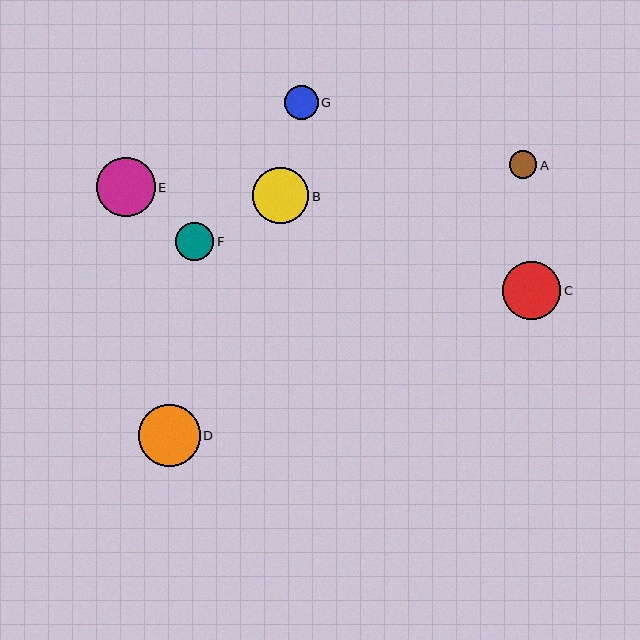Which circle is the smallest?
Circle A is the smallest with a size of approximately 27 pixels.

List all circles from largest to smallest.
From largest to smallest: D, E, C, B, F, G, A.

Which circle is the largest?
Circle D is the largest with a size of approximately 62 pixels.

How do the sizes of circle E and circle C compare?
Circle E and circle C are approximately the same size.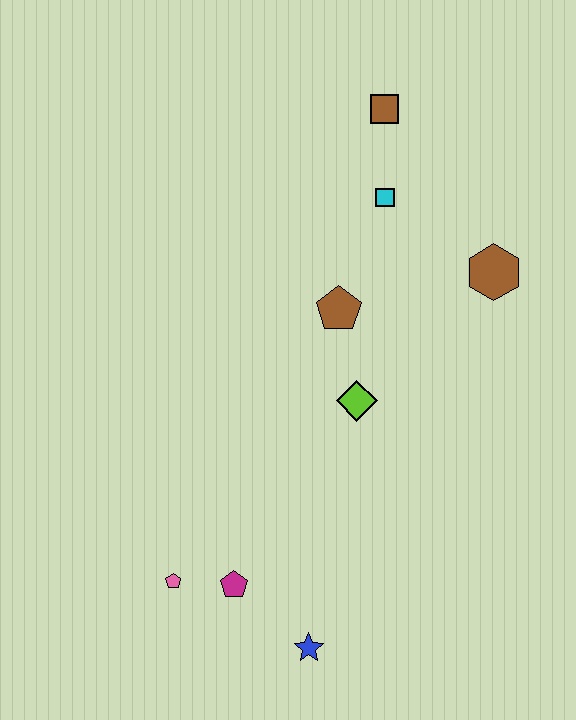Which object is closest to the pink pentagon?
The magenta pentagon is closest to the pink pentagon.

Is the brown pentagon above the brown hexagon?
No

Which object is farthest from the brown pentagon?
The blue star is farthest from the brown pentagon.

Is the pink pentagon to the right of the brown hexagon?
No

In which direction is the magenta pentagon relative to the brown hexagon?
The magenta pentagon is below the brown hexagon.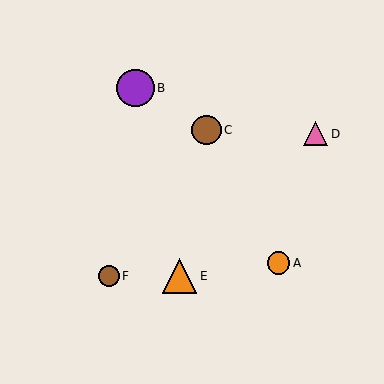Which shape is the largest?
The purple circle (labeled B) is the largest.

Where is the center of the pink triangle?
The center of the pink triangle is at (316, 134).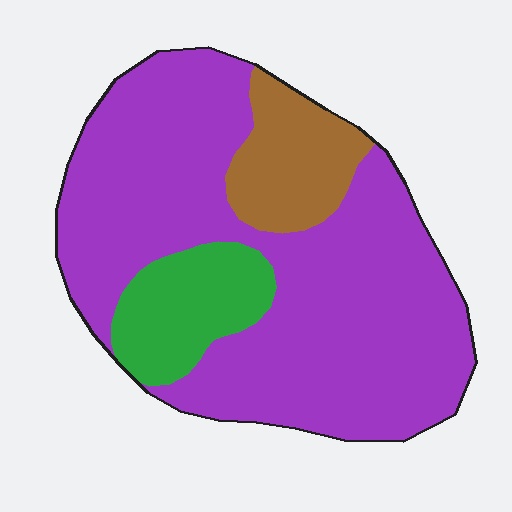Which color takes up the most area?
Purple, at roughly 75%.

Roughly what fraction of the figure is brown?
Brown covers 13% of the figure.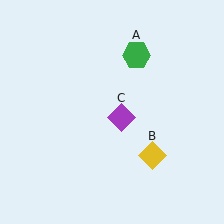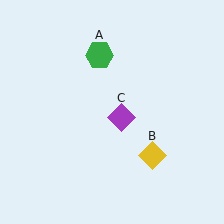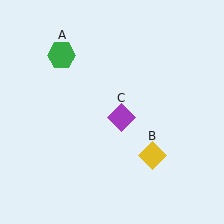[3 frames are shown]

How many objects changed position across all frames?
1 object changed position: green hexagon (object A).